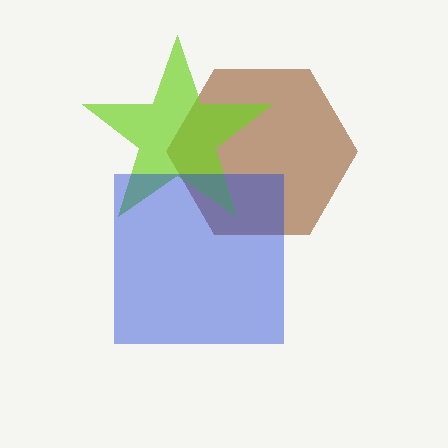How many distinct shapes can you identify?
There are 3 distinct shapes: a brown hexagon, a lime star, a blue square.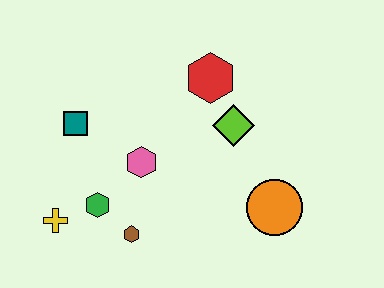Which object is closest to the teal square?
The pink hexagon is closest to the teal square.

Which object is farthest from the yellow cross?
The orange circle is farthest from the yellow cross.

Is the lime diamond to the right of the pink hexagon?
Yes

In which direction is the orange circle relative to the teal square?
The orange circle is to the right of the teal square.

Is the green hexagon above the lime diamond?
No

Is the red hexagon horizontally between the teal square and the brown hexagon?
No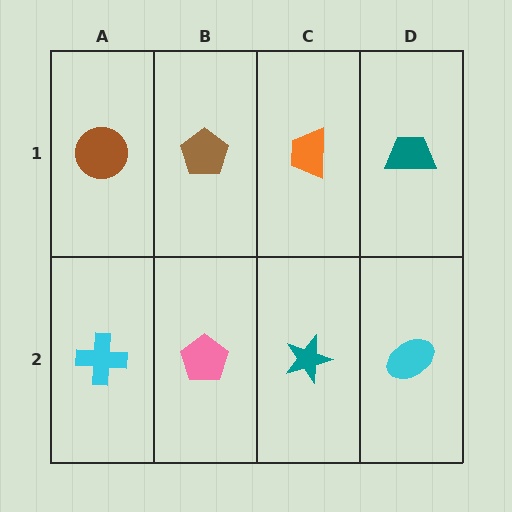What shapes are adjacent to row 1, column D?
A cyan ellipse (row 2, column D), an orange trapezoid (row 1, column C).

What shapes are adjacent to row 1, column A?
A cyan cross (row 2, column A), a brown pentagon (row 1, column B).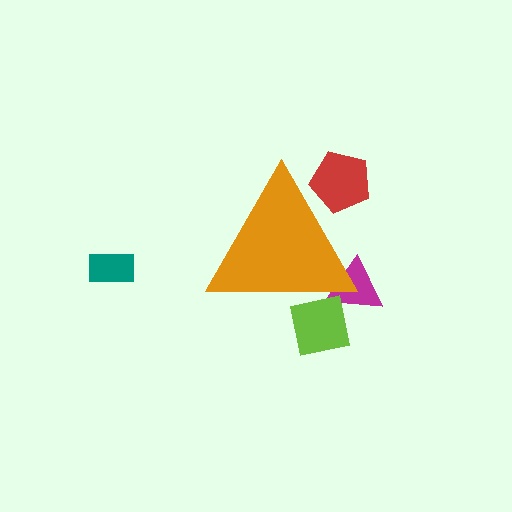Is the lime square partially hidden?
Yes, the lime square is partially hidden behind the orange triangle.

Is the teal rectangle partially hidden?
No, the teal rectangle is fully visible.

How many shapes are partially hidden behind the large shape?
3 shapes are partially hidden.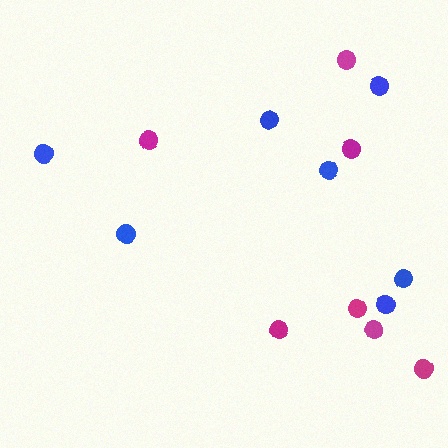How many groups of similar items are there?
There are 2 groups: one group of magenta circles (7) and one group of blue circles (7).